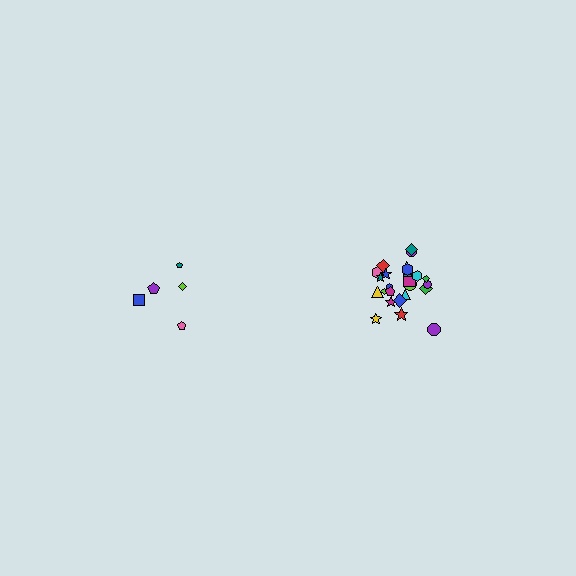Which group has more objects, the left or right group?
The right group.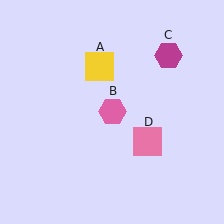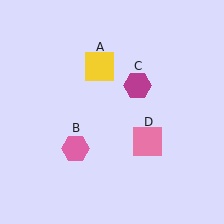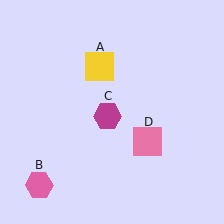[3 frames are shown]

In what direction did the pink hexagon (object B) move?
The pink hexagon (object B) moved down and to the left.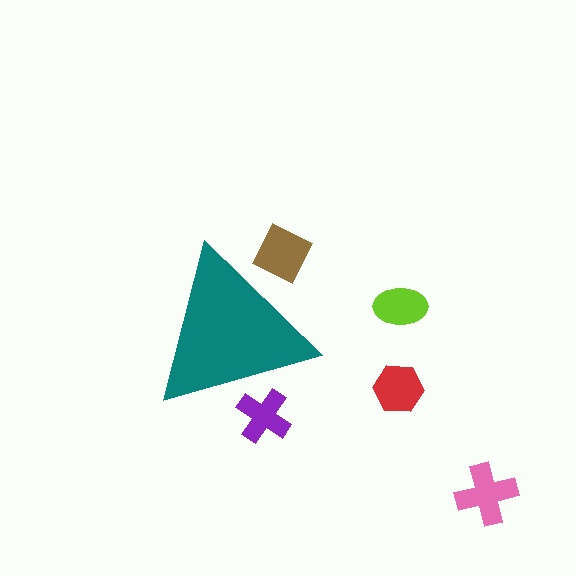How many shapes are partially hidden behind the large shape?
2 shapes are partially hidden.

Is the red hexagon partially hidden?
No, the red hexagon is fully visible.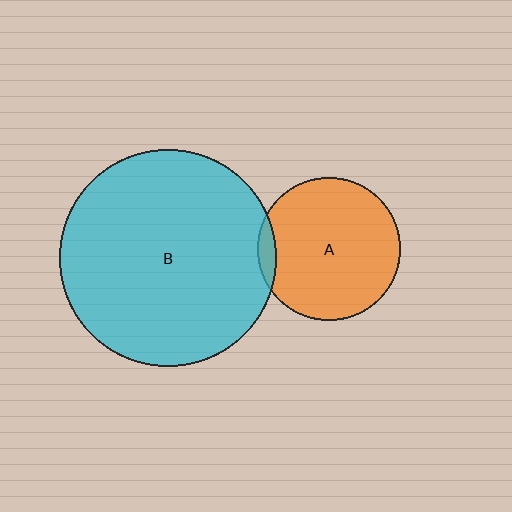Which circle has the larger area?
Circle B (cyan).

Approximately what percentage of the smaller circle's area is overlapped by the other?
Approximately 5%.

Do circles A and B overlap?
Yes.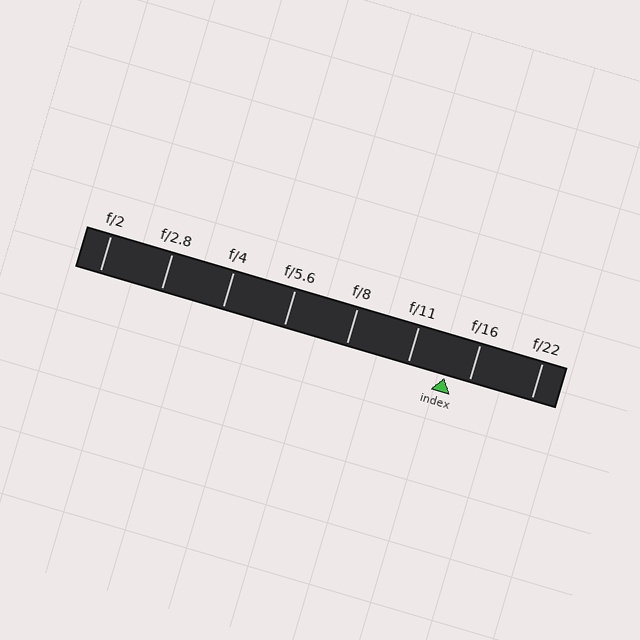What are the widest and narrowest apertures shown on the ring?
The widest aperture shown is f/2 and the narrowest is f/22.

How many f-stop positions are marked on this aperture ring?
There are 8 f-stop positions marked.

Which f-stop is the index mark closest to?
The index mark is closest to f/16.